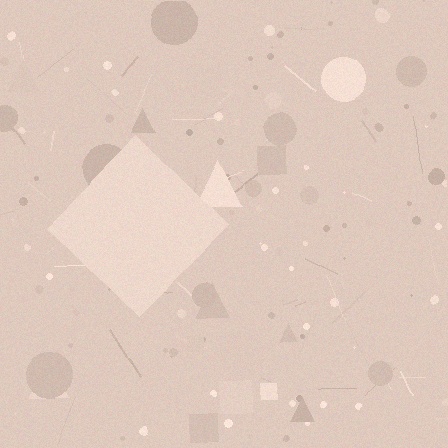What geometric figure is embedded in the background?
A diamond is embedded in the background.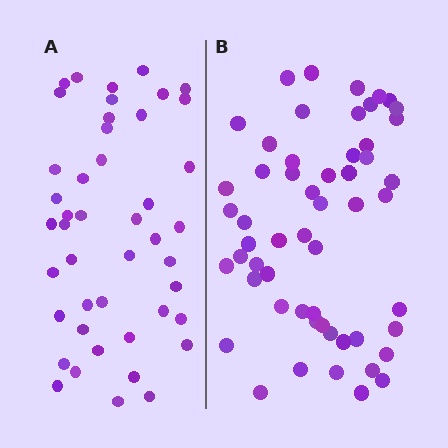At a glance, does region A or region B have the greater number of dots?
Region B (the right region) has more dots.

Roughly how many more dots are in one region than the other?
Region B has roughly 10 or so more dots than region A.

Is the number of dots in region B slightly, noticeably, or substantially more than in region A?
Region B has only slightly more — the two regions are fairly close. The ratio is roughly 1.2 to 1.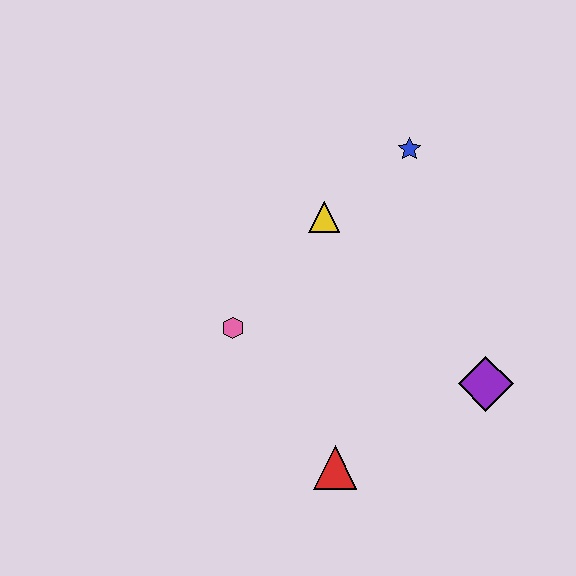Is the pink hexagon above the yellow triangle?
No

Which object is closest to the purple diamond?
The red triangle is closest to the purple diamond.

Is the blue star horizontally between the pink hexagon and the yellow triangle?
No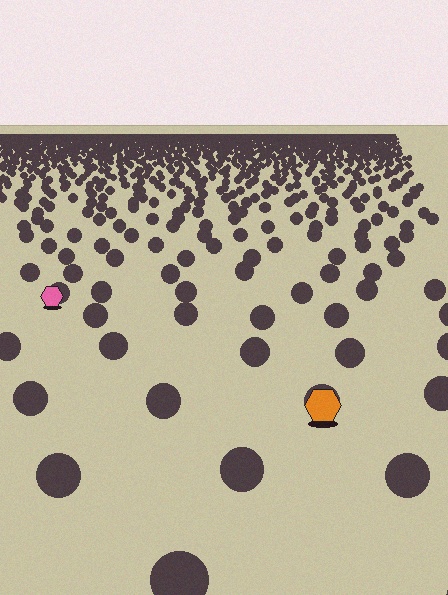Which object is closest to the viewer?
The orange hexagon is closest. The texture marks near it are larger and more spread out.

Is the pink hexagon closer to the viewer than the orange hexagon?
No. The orange hexagon is closer — you can tell from the texture gradient: the ground texture is coarser near it.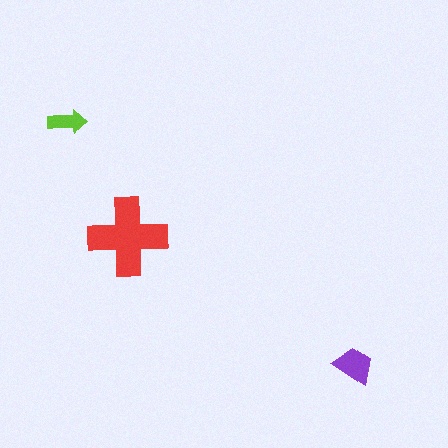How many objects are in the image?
There are 3 objects in the image.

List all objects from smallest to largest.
The lime arrow, the purple trapezoid, the red cross.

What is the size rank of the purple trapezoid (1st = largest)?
2nd.